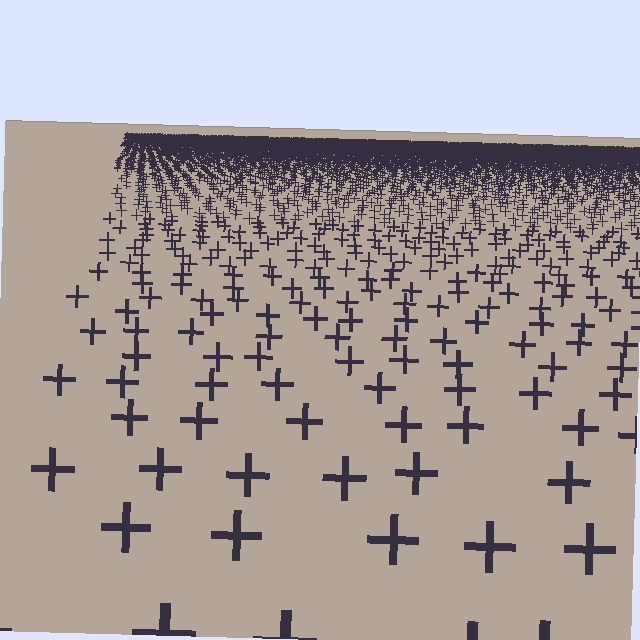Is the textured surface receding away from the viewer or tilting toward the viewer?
The surface is receding away from the viewer. Texture elements get smaller and denser toward the top.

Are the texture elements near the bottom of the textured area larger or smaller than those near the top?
Larger. Near the bottom, elements are closer to the viewer and appear at a bigger on-screen size.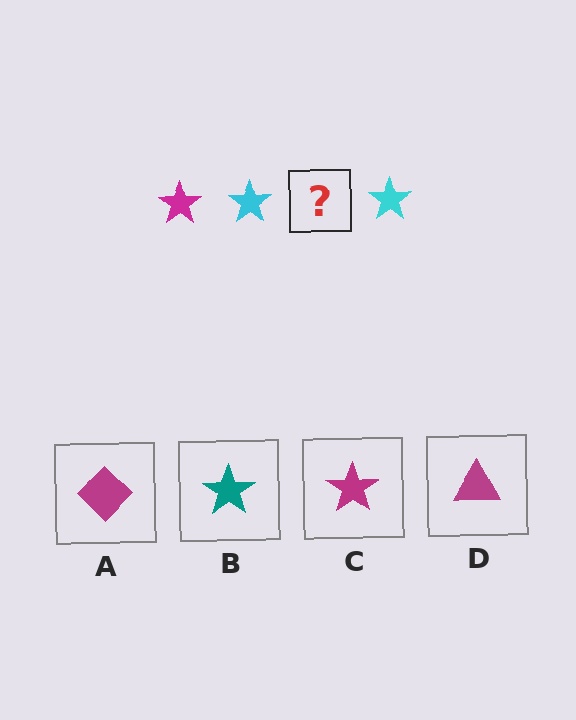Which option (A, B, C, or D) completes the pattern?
C.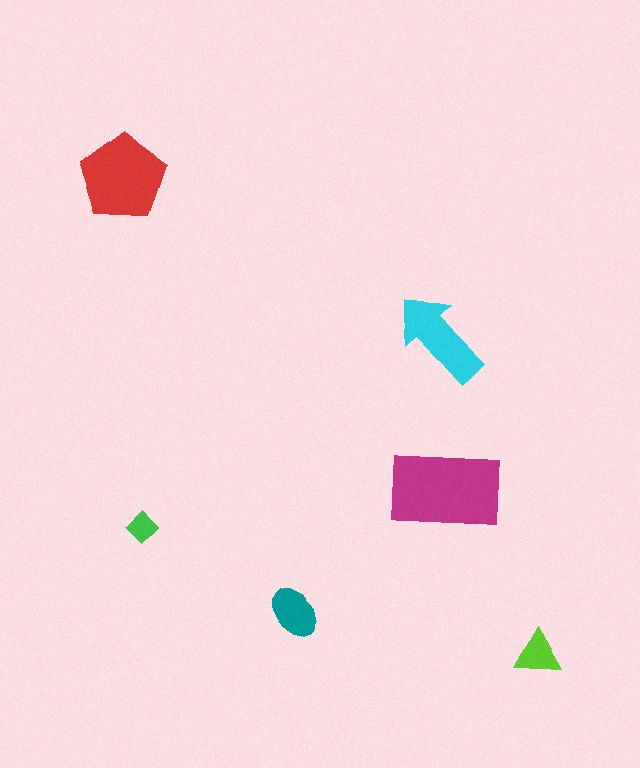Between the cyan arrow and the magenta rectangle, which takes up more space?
The magenta rectangle.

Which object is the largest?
The magenta rectangle.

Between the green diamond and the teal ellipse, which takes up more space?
The teal ellipse.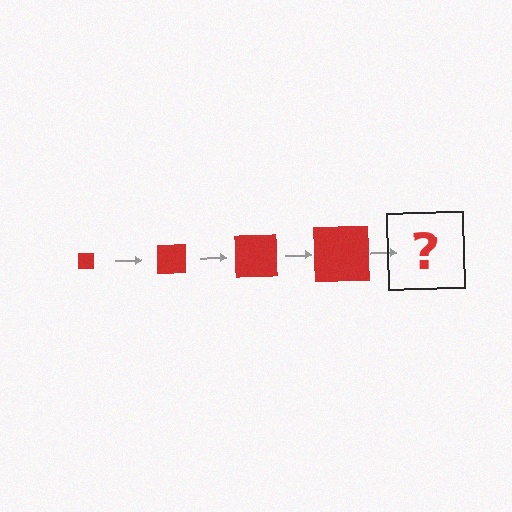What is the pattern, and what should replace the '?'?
The pattern is that the square gets progressively larger each step. The '?' should be a red square, larger than the previous one.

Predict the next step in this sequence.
The next step is a red square, larger than the previous one.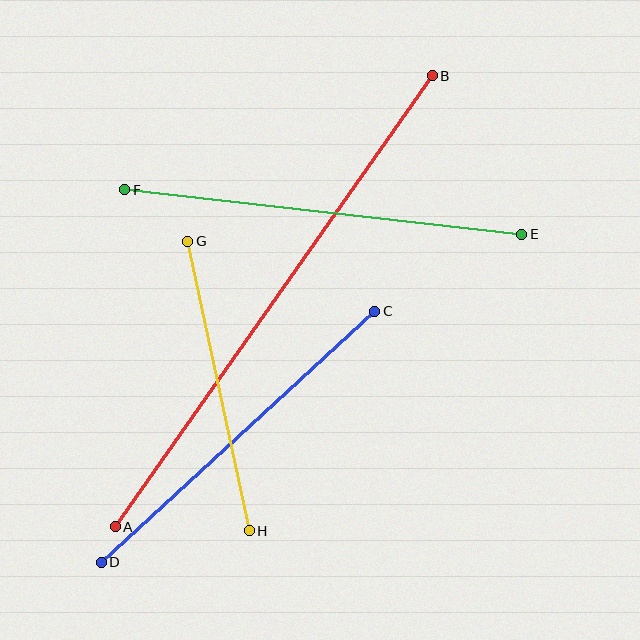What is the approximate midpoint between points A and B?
The midpoint is at approximately (274, 301) pixels.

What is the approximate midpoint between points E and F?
The midpoint is at approximately (323, 212) pixels.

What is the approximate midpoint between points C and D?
The midpoint is at approximately (238, 437) pixels.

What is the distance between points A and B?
The distance is approximately 551 pixels.